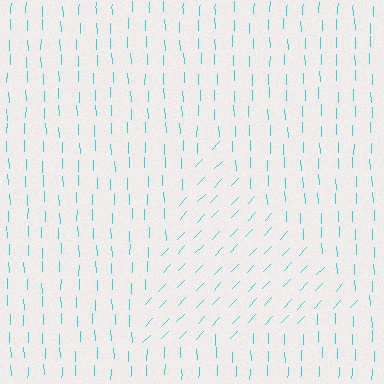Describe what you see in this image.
The image is filled with small cyan line segments. A triangle region in the image has lines oriented differently from the surrounding lines, creating a visible texture boundary.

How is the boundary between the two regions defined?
The boundary is defined purely by a change in line orientation (approximately 45 degrees difference). All lines are the same color and thickness.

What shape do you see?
I see a triangle.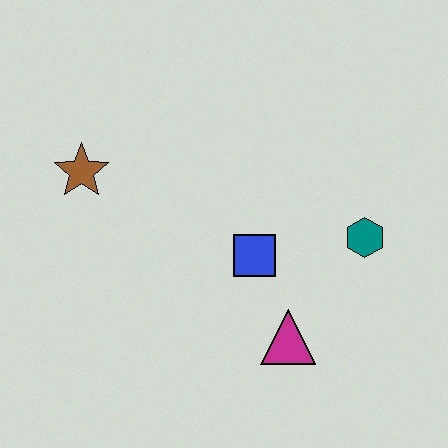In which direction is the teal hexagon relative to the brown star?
The teal hexagon is to the right of the brown star.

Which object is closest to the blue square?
The magenta triangle is closest to the blue square.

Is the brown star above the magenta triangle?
Yes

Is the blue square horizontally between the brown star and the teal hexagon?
Yes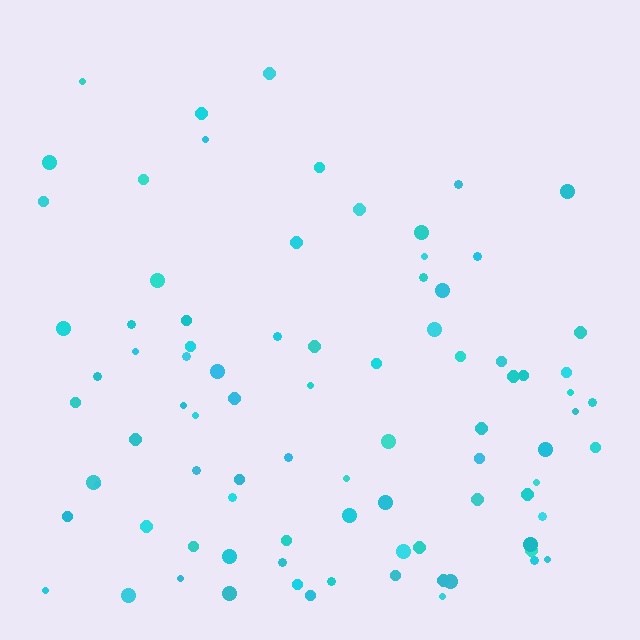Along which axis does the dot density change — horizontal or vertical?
Vertical.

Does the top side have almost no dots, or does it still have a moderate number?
Still a moderate number, just noticeably fewer than the bottom.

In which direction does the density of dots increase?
From top to bottom, with the bottom side densest.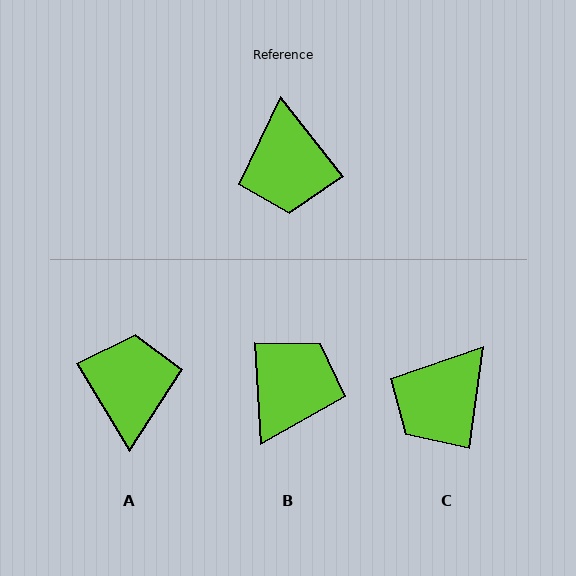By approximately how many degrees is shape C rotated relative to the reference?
Approximately 46 degrees clockwise.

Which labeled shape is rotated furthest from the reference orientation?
A, about 172 degrees away.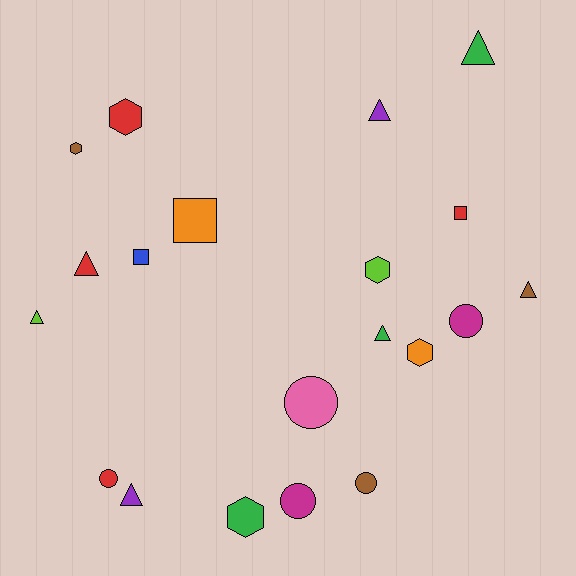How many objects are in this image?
There are 20 objects.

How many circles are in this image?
There are 5 circles.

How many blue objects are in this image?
There is 1 blue object.